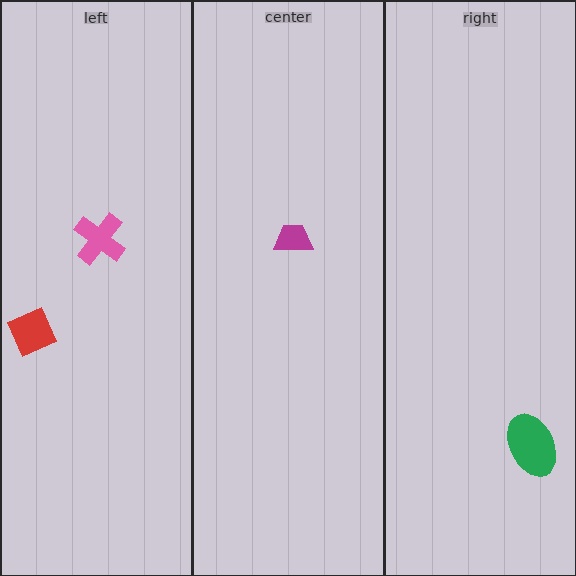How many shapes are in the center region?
1.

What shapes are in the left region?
The pink cross, the red diamond.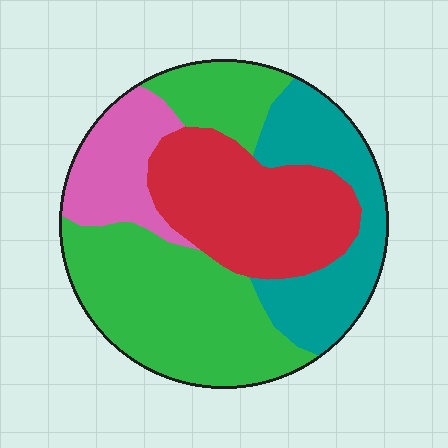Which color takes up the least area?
Pink, at roughly 15%.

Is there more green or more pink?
Green.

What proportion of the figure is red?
Red takes up about one quarter (1/4) of the figure.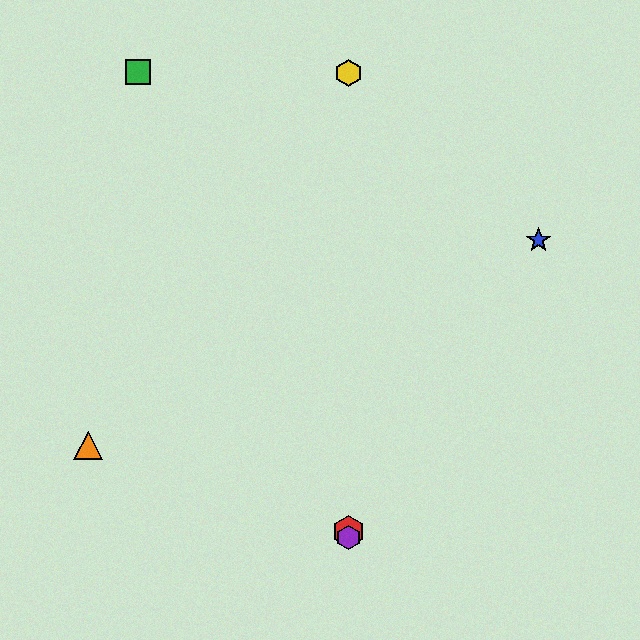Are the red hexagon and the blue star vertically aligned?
No, the red hexagon is at x≈349 and the blue star is at x≈538.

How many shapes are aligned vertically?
3 shapes (the red hexagon, the yellow hexagon, the purple hexagon) are aligned vertically.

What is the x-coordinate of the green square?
The green square is at x≈138.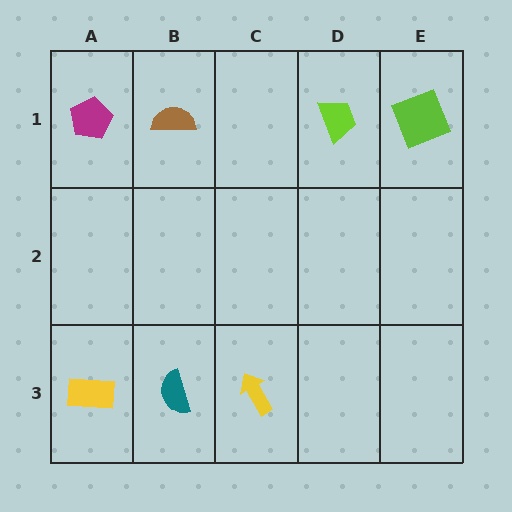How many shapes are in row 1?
4 shapes.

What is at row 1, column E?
A lime square.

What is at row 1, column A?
A magenta pentagon.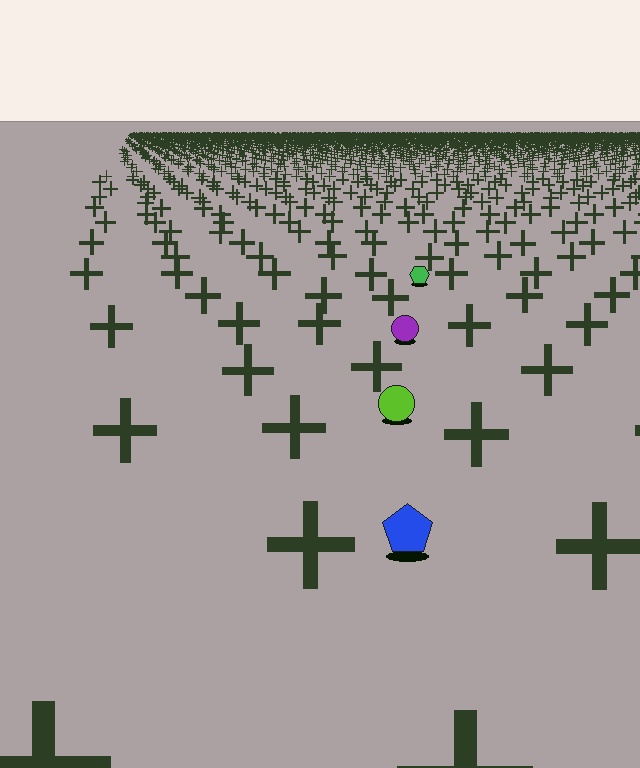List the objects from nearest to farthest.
From nearest to farthest: the blue pentagon, the lime circle, the purple circle, the green hexagon.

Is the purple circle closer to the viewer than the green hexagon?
Yes. The purple circle is closer — you can tell from the texture gradient: the ground texture is coarser near it.